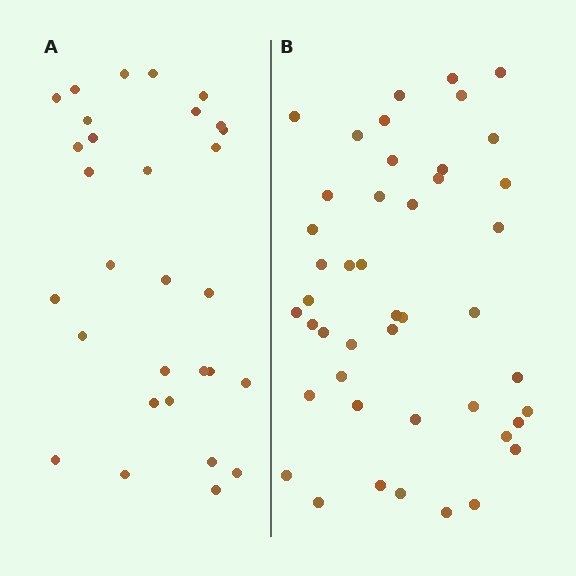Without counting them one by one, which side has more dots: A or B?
Region B (the right region) has more dots.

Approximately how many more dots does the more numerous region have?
Region B has approximately 15 more dots than region A.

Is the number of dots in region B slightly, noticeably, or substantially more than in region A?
Region B has substantially more. The ratio is roughly 1.5 to 1.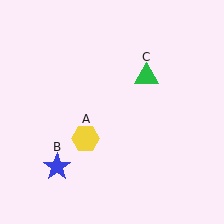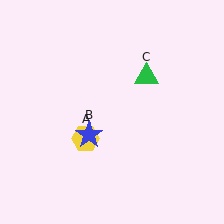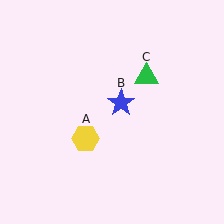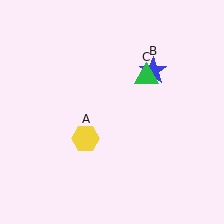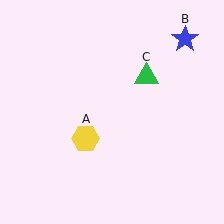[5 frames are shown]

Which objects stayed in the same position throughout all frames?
Yellow hexagon (object A) and green triangle (object C) remained stationary.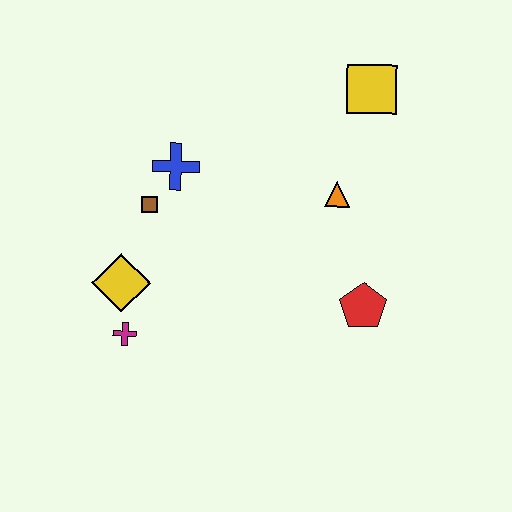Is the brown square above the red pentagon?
Yes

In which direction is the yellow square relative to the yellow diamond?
The yellow square is to the right of the yellow diamond.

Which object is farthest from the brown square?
The yellow square is farthest from the brown square.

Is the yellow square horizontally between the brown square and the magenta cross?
No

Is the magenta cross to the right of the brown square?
No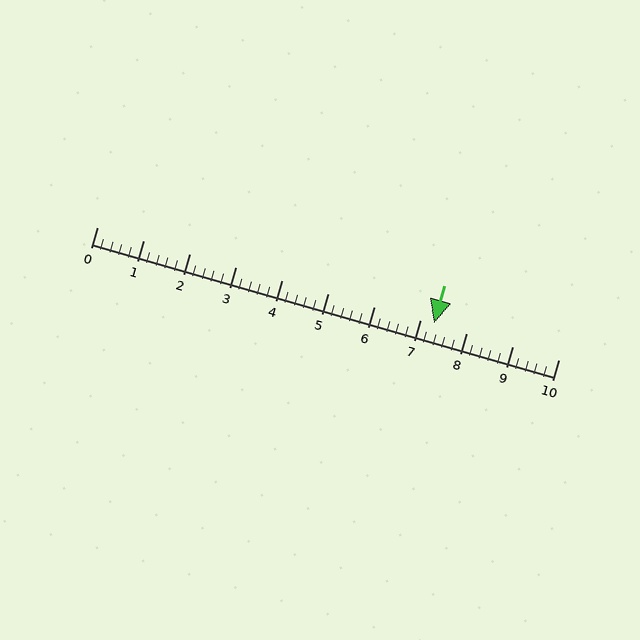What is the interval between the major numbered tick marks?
The major tick marks are spaced 1 units apart.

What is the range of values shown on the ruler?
The ruler shows values from 0 to 10.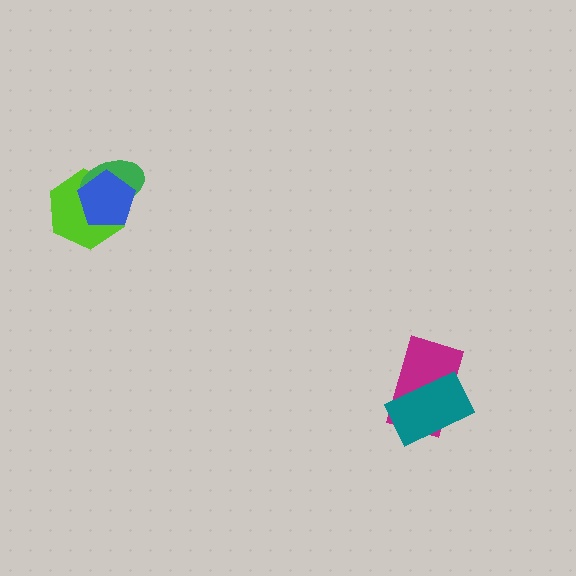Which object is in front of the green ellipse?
The blue pentagon is in front of the green ellipse.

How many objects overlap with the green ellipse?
2 objects overlap with the green ellipse.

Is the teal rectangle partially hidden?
No, no other shape covers it.